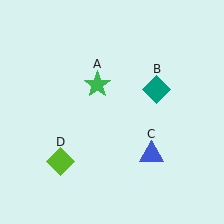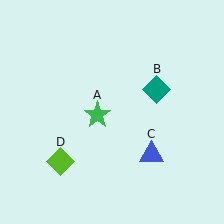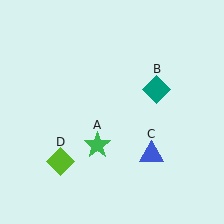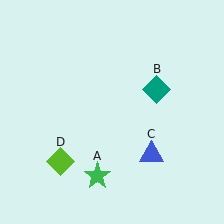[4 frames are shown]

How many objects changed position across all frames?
1 object changed position: green star (object A).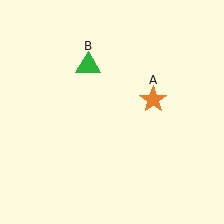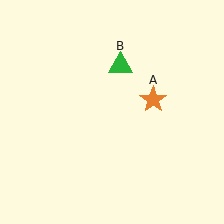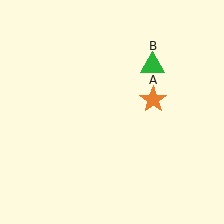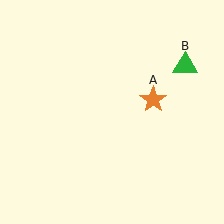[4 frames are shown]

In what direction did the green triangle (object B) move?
The green triangle (object B) moved right.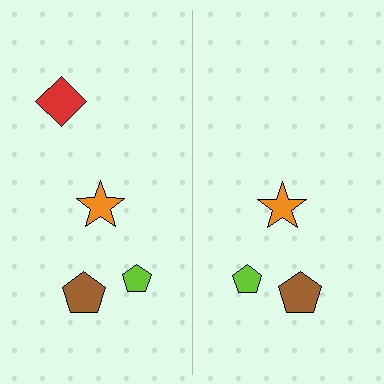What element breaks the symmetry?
A red diamond is missing from the right side.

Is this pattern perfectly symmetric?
No, the pattern is not perfectly symmetric. A red diamond is missing from the right side.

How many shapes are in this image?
There are 7 shapes in this image.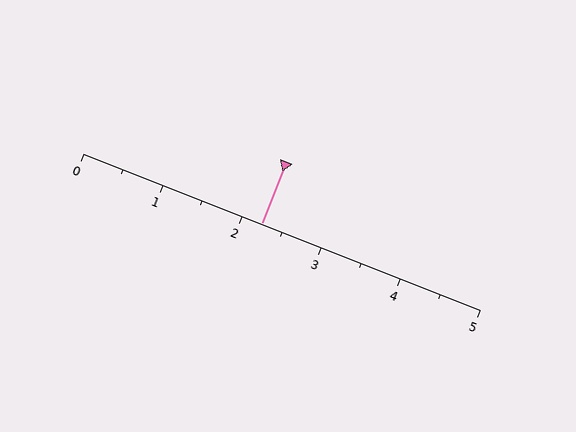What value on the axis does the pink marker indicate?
The marker indicates approximately 2.2.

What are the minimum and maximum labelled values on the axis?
The axis runs from 0 to 5.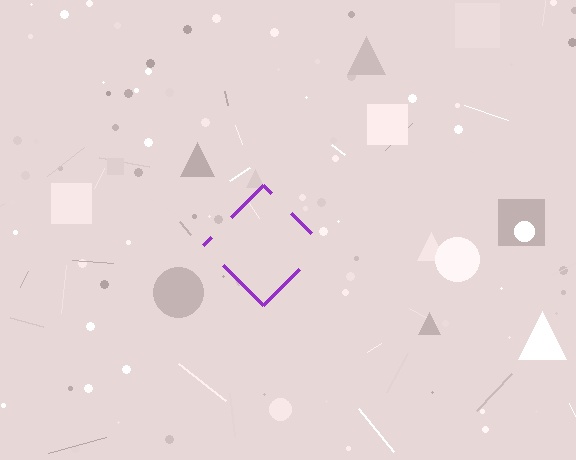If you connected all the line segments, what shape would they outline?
They would outline a diamond.